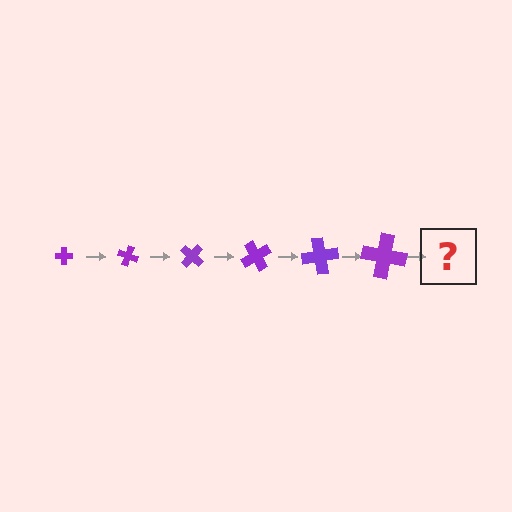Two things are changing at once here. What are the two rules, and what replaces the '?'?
The two rules are that the cross grows larger each step and it rotates 20 degrees each step. The '?' should be a cross, larger than the previous one and rotated 120 degrees from the start.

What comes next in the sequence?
The next element should be a cross, larger than the previous one and rotated 120 degrees from the start.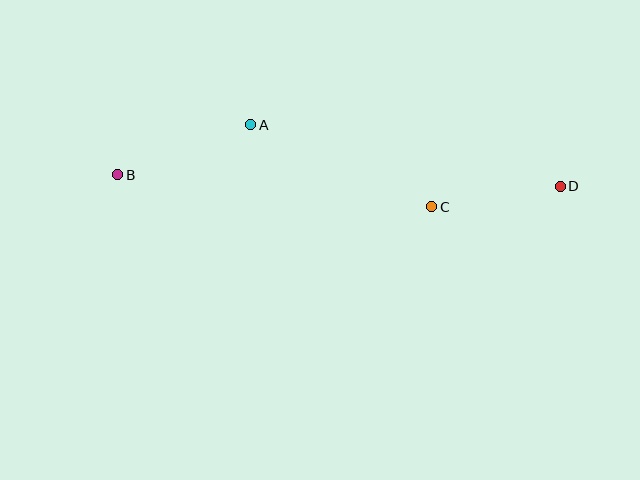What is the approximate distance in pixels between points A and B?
The distance between A and B is approximately 142 pixels.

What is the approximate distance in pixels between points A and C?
The distance between A and C is approximately 199 pixels.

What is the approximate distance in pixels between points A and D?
The distance between A and D is approximately 316 pixels.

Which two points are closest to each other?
Points C and D are closest to each other.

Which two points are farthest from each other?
Points B and D are farthest from each other.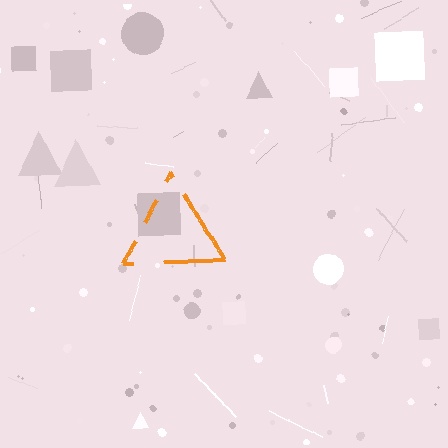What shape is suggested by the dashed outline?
The dashed outline suggests a triangle.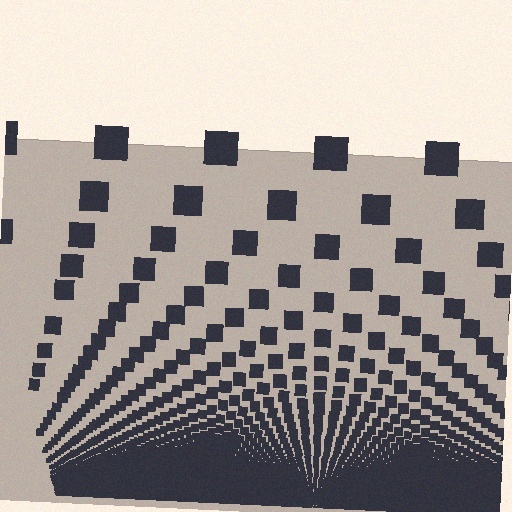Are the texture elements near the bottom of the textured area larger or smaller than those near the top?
Smaller. The gradient is inverted — elements near the bottom are smaller and denser.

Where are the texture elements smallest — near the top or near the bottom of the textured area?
Near the bottom.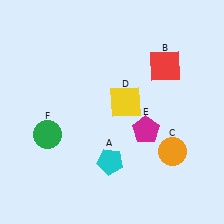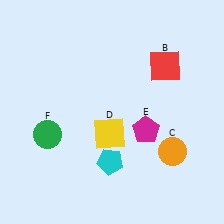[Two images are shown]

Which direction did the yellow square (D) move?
The yellow square (D) moved down.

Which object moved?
The yellow square (D) moved down.